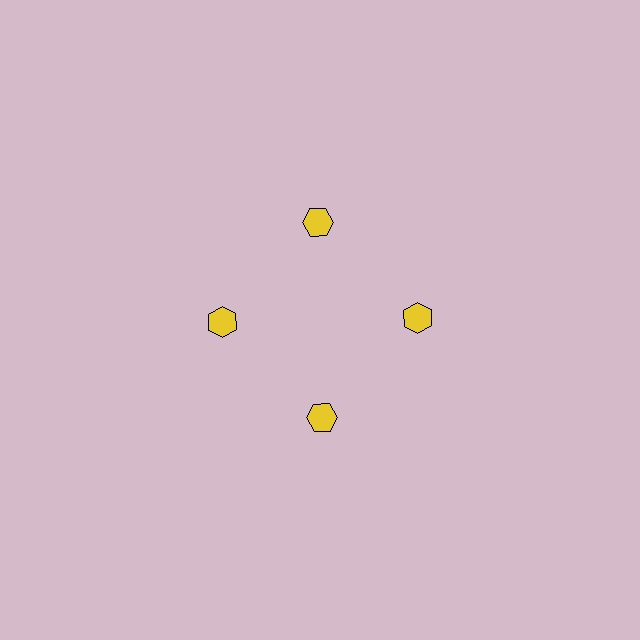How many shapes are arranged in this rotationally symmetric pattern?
There are 4 shapes, arranged in 4 groups of 1.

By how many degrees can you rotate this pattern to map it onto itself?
The pattern maps onto itself every 90 degrees of rotation.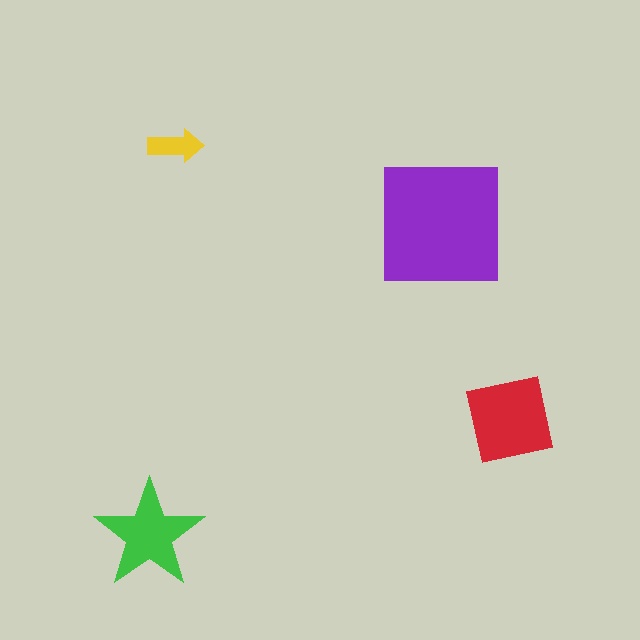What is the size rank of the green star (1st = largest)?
3rd.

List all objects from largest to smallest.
The purple square, the red square, the green star, the yellow arrow.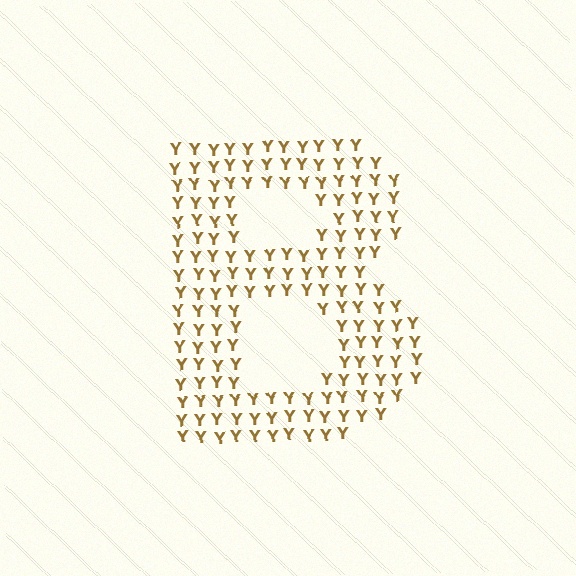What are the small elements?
The small elements are letter Y's.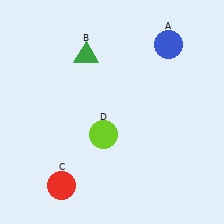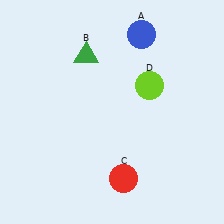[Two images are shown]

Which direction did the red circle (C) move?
The red circle (C) moved right.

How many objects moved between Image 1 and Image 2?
3 objects moved between the two images.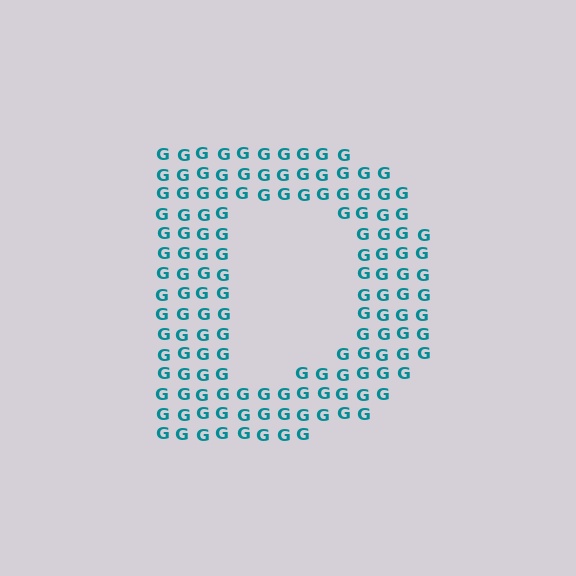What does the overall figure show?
The overall figure shows the letter D.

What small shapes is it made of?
It is made of small letter G's.